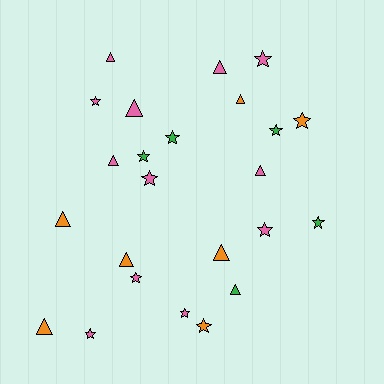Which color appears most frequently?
Pink, with 12 objects.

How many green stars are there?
There are 4 green stars.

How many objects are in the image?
There are 24 objects.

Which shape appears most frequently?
Star, with 13 objects.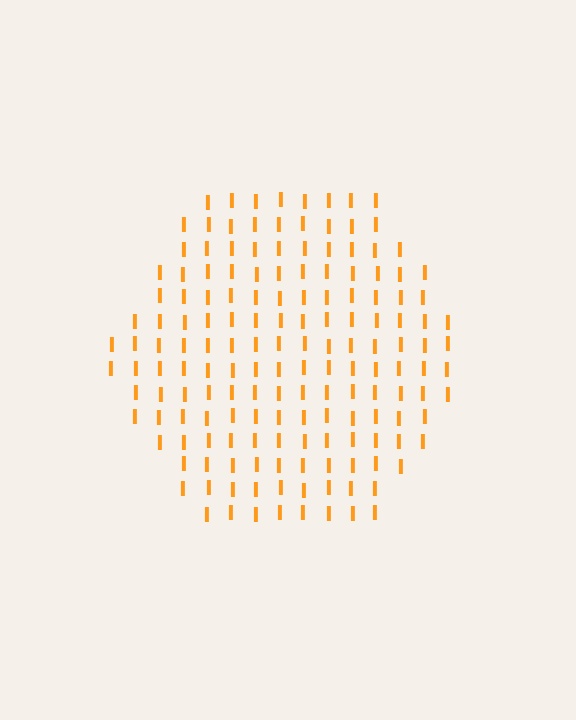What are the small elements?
The small elements are letter I's.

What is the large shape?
The large shape is a hexagon.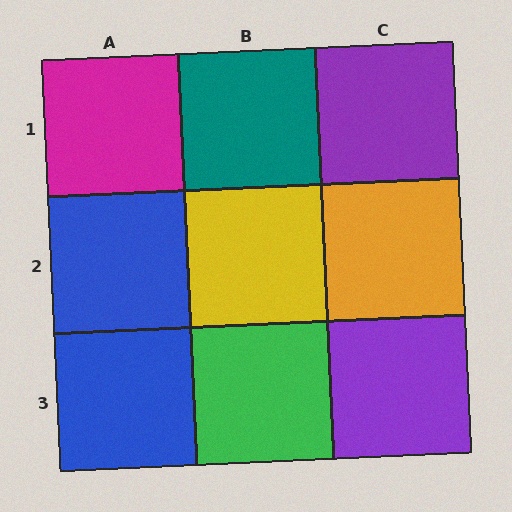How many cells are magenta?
1 cell is magenta.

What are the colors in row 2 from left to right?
Blue, yellow, orange.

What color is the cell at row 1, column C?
Purple.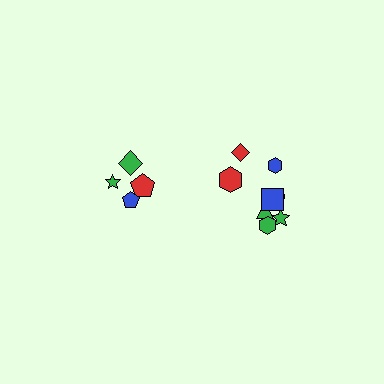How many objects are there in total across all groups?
There are 12 objects.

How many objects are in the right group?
There are 8 objects.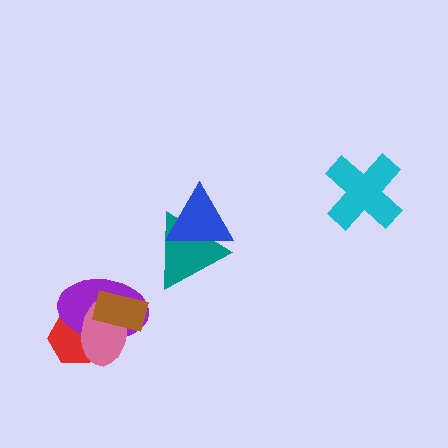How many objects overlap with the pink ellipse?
3 objects overlap with the pink ellipse.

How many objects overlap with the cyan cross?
0 objects overlap with the cyan cross.